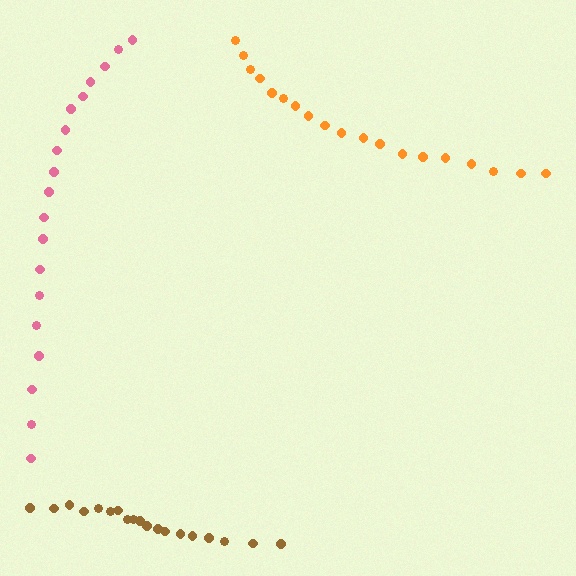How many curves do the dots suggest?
There are 3 distinct paths.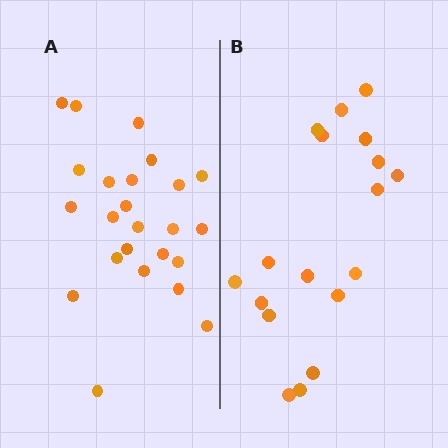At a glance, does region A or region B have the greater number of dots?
Region A (the left region) has more dots.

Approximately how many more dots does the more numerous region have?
Region A has about 6 more dots than region B.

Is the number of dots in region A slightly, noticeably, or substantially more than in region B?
Region A has noticeably more, but not dramatically so. The ratio is roughly 1.3 to 1.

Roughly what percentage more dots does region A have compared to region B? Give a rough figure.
About 35% more.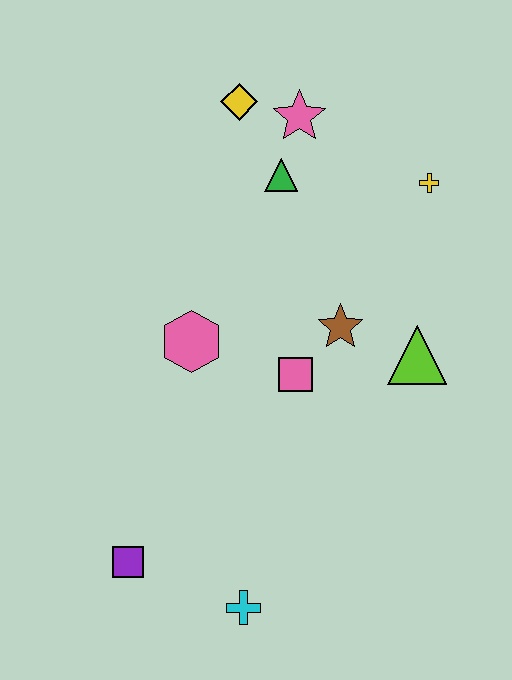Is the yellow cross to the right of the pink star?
Yes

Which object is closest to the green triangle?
The pink star is closest to the green triangle.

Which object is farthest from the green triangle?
The cyan cross is farthest from the green triangle.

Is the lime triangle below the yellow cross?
Yes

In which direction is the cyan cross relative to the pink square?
The cyan cross is below the pink square.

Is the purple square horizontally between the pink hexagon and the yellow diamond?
No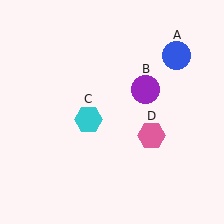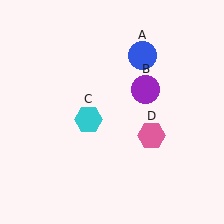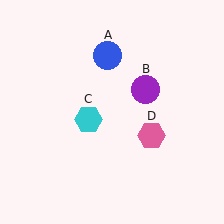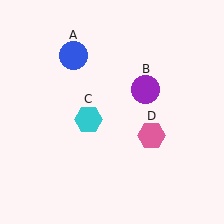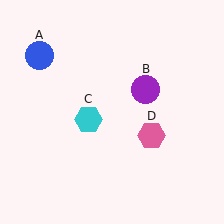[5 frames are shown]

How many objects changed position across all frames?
1 object changed position: blue circle (object A).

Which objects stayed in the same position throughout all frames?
Purple circle (object B) and cyan hexagon (object C) and pink hexagon (object D) remained stationary.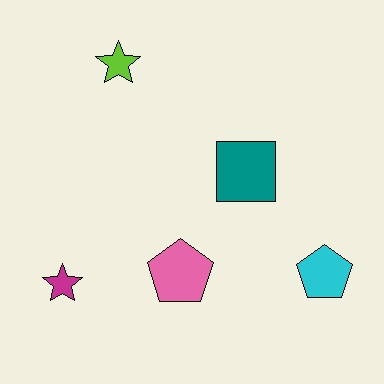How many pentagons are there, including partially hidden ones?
There are 2 pentagons.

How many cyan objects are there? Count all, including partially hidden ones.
There is 1 cyan object.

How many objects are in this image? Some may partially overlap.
There are 5 objects.